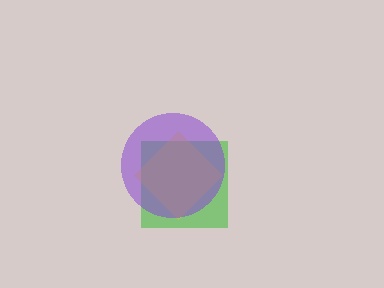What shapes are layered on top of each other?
The layered shapes are: a green square, a yellow diamond, a purple circle.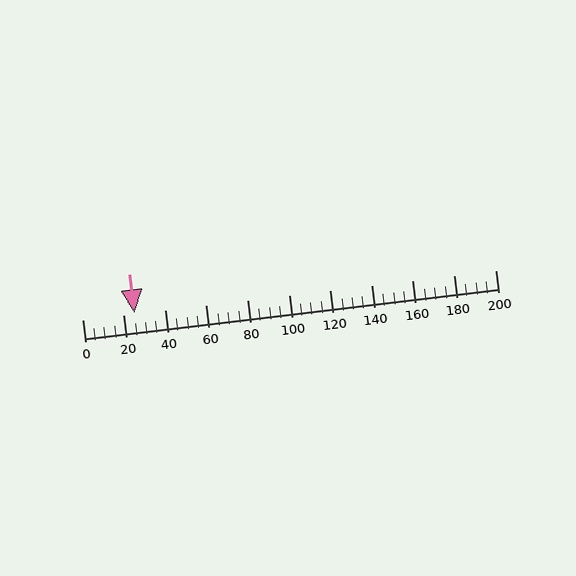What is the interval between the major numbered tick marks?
The major tick marks are spaced 20 units apart.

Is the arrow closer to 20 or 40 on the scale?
The arrow is closer to 20.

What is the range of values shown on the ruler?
The ruler shows values from 0 to 200.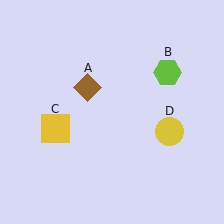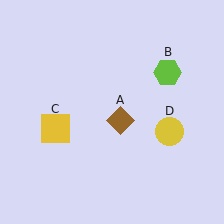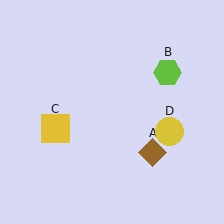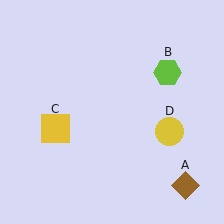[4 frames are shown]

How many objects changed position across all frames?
1 object changed position: brown diamond (object A).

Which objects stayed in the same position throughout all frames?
Lime hexagon (object B) and yellow square (object C) and yellow circle (object D) remained stationary.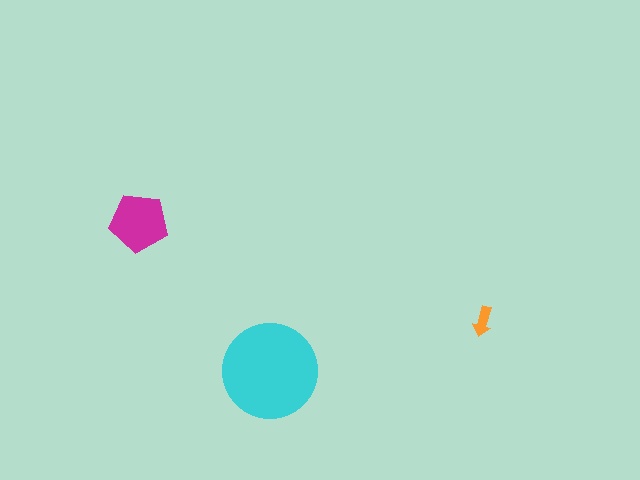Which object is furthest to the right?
The orange arrow is rightmost.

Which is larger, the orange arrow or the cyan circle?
The cyan circle.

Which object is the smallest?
The orange arrow.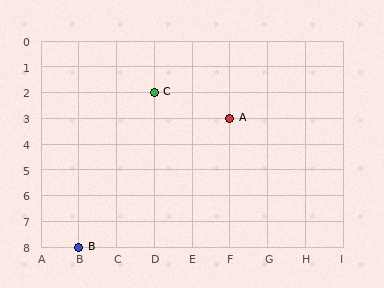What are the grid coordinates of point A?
Point A is at grid coordinates (F, 3).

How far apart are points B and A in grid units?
Points B and A are 4 columns and 5 rows apart (about 6.4 grid units diagonally).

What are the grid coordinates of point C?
Point C is at grid coordinates (D, 2).